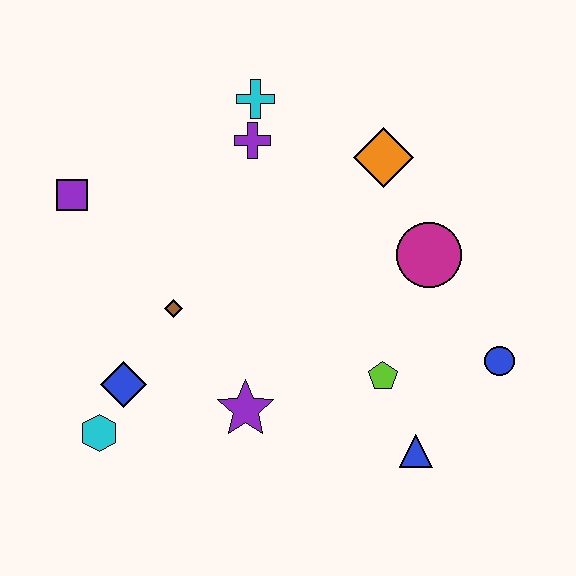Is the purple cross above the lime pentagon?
Yes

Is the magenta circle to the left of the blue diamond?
No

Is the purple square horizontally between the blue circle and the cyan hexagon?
No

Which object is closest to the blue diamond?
The cyan hexagon is closest to the blue diamond.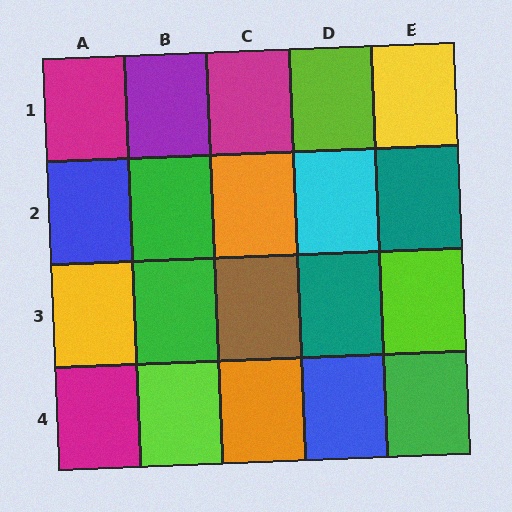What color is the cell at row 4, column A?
Magenta.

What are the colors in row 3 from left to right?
Yellow, green, brown, teal, lime.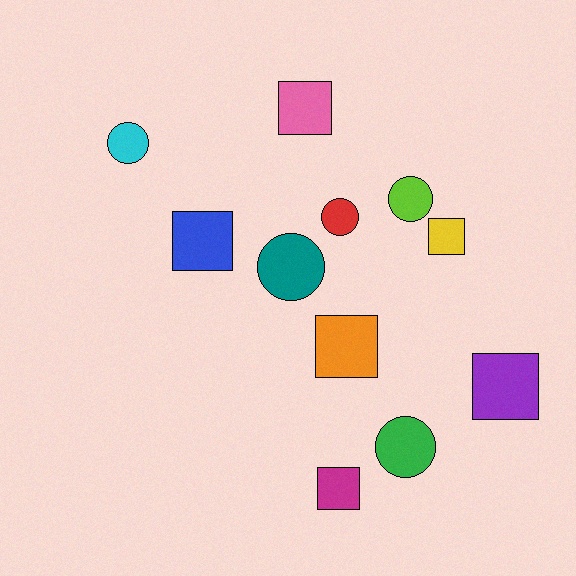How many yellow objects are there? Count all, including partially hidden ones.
There is 1 yellow object.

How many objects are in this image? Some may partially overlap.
There are 11 objects.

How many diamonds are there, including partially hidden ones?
There are no diamonds.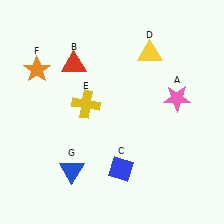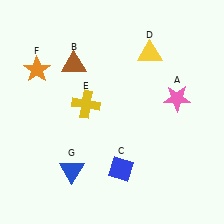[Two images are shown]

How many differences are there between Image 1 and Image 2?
There is 1 difference between the two images.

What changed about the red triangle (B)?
In Image 1, B is red. In Image 2, it changed to brown.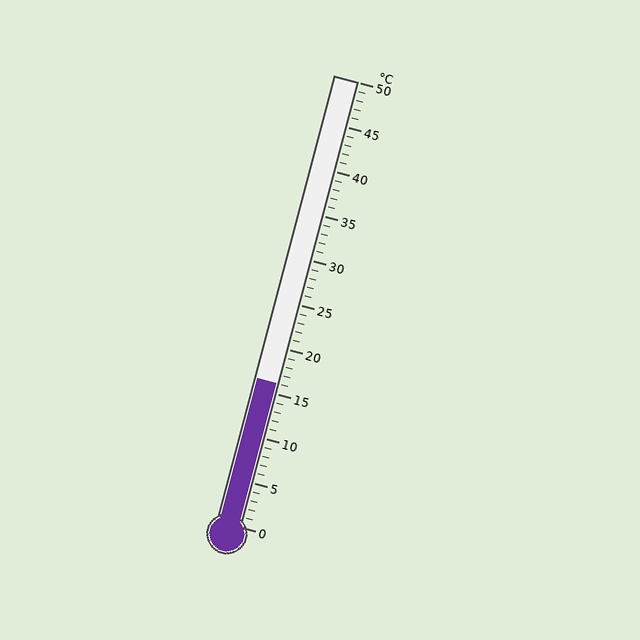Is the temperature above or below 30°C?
The temperature is below 30°C.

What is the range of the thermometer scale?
The thermometer scale ranges from 0°C to 50°C.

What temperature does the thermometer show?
The thermometer shows approximately 16°C.